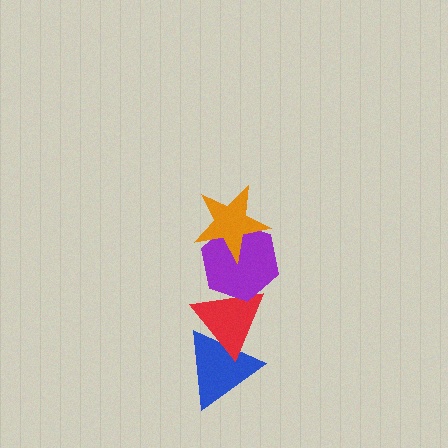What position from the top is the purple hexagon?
The purple hexagon is 2nd from the top.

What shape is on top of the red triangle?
The purple hexagon is on top of the red triangle.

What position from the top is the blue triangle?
The blue triangle is 4th from the top.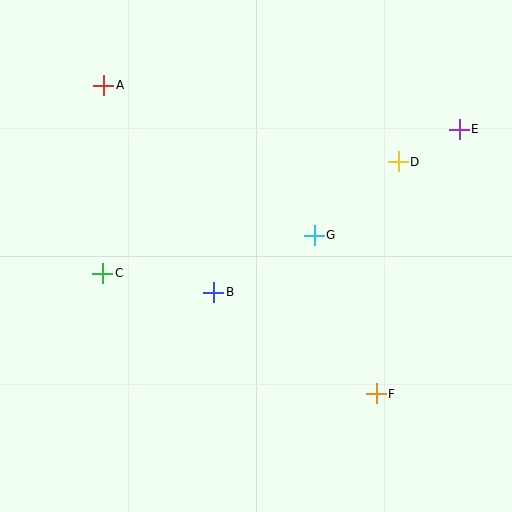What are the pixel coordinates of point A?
Point A is at (104, 85).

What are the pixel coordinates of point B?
Point B is at (214, 292).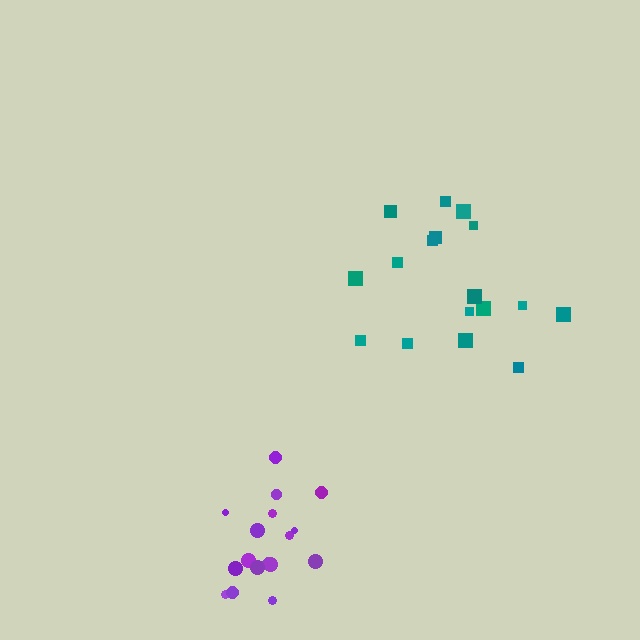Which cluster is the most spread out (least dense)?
Teal.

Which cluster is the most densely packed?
Purple.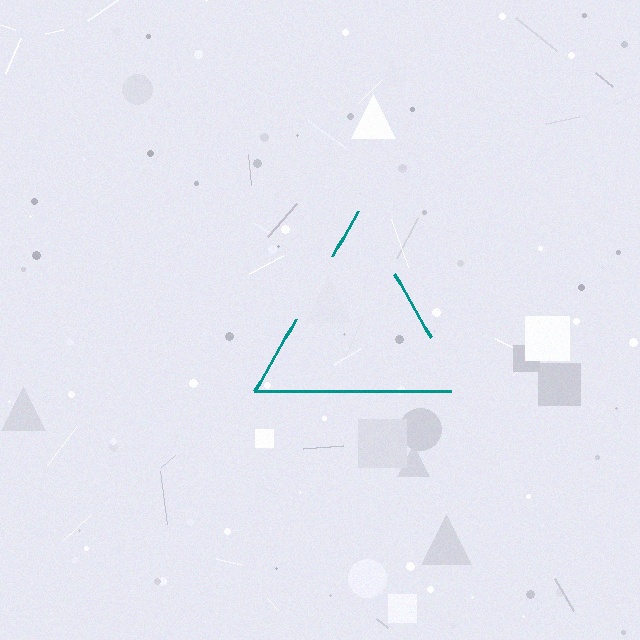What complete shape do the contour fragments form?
The contour fragments form a triangle.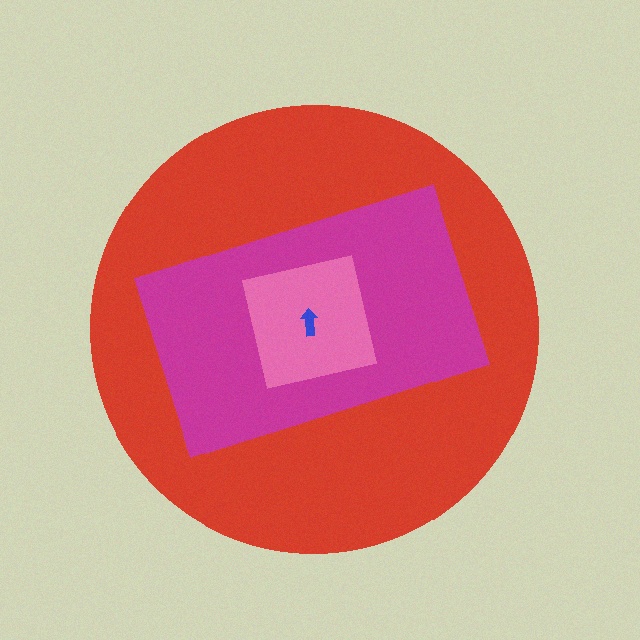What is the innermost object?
The blue arrow.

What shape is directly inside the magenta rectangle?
The pink square.